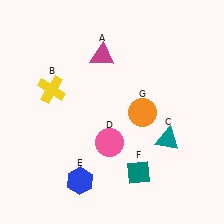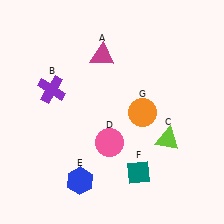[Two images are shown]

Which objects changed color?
B changed from yellow to purple. C changed from teal to lime.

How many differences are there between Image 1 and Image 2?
There are 2 differences between the two images.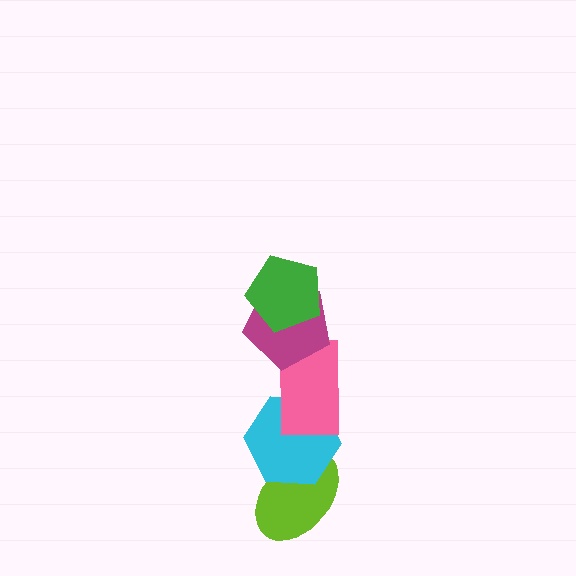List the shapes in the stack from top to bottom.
From top to bottom: the green pentagon, the magenta pentagon, the pink rectangle, the cyan hexagon, the lime ellipse.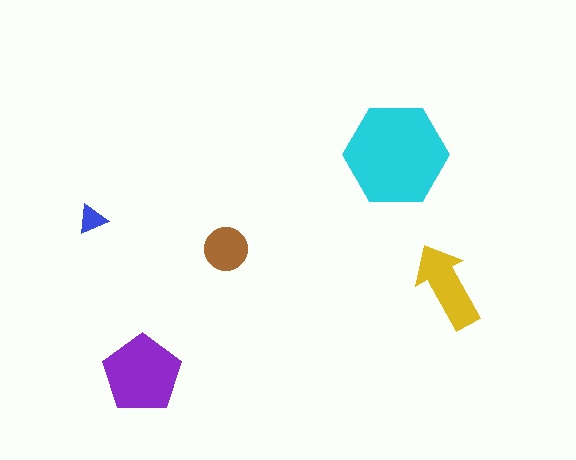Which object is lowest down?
The purple pentagon is bottommost.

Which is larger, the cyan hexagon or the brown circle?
The cyan hexagon.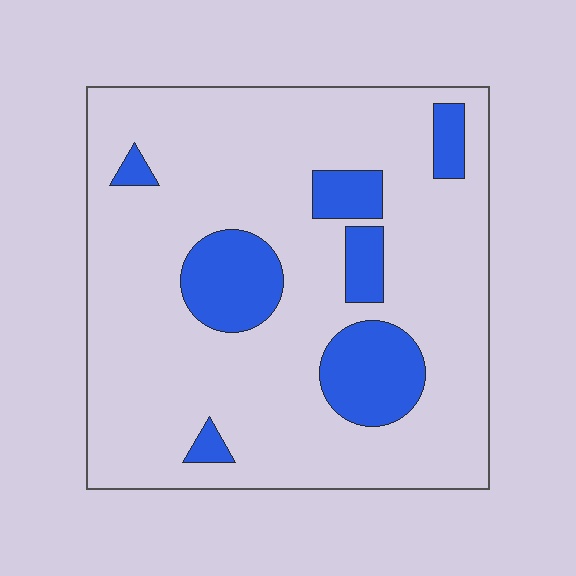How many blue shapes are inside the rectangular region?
7.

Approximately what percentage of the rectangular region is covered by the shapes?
Approximately 20%.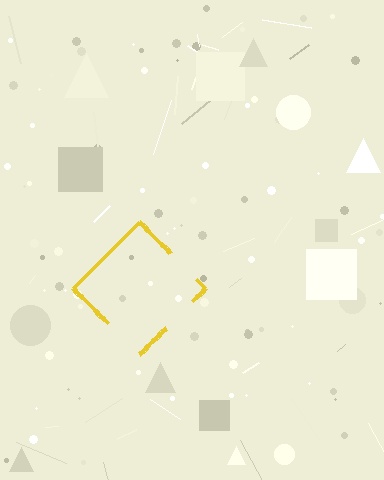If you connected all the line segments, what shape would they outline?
They would outline a diamond.